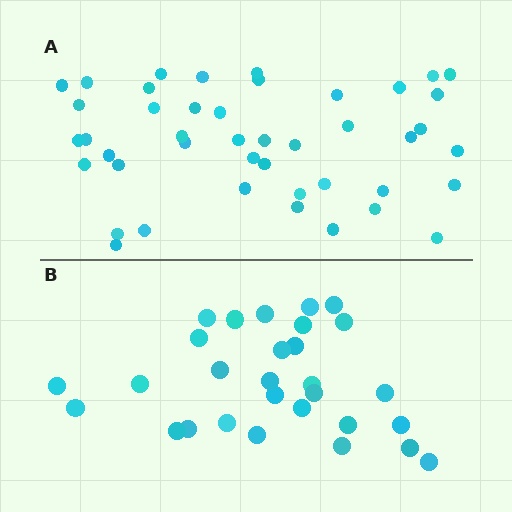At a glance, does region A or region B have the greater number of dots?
Region A (the top region) has more dots.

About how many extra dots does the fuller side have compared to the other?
Region A has approximately 15 more dots than region B.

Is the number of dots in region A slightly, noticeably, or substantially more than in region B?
Region A has substantially more. The ratio is roughly 1.5 to 1.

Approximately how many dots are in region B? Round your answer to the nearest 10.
About 30 dots. (The exact count is 29, which rounds to 30.)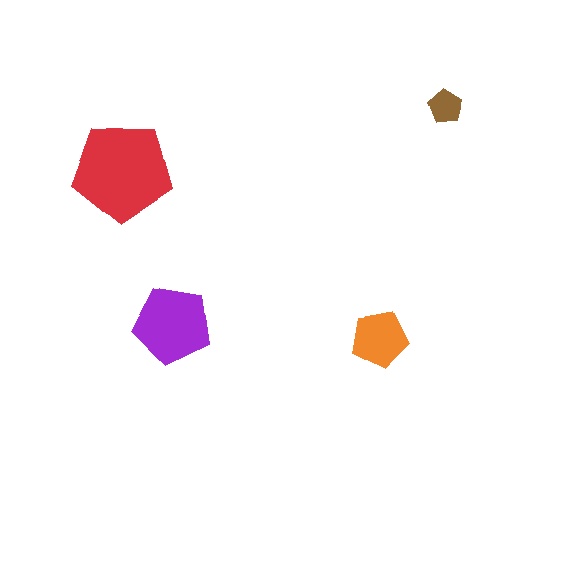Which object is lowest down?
The orange pentagon is bottommost.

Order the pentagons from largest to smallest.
the red one, the purple one, the orange one, the brown one.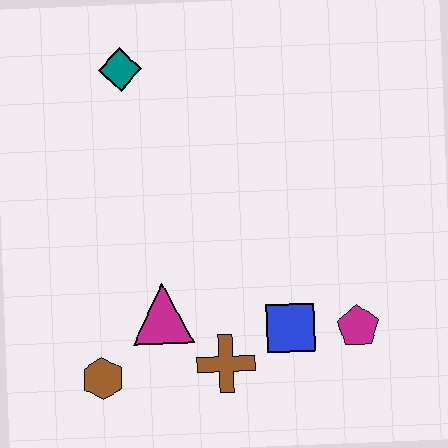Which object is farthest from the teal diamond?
The magenta pentagon is farthest from the teal diamond.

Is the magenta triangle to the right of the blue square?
No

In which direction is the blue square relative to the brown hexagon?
The blue square is to the right of the brown hexagon.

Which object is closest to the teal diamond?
The magenta triangle is closest to the teal diamond.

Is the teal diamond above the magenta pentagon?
Yes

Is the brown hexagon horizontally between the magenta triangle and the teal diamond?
No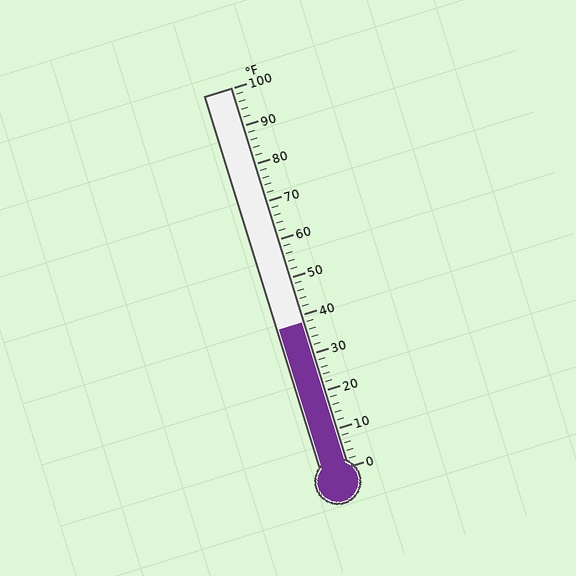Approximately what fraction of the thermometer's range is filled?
The thermometer is filled to approximately 40% of its range.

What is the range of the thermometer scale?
The thermometer scale ranges from 0°F to 100°F.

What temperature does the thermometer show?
The thermometer shows approximately 38°F.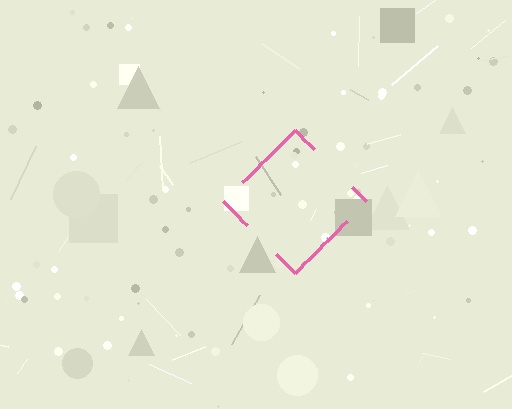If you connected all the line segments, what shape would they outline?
They would outline a diamond.